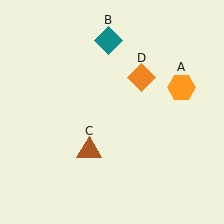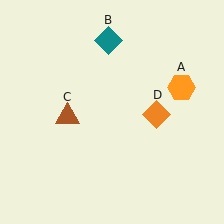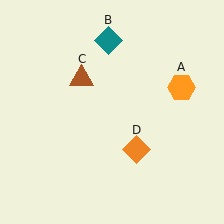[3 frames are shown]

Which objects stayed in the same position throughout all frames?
Orange hexagon (object A) and teal diamond (object B) remained stationary.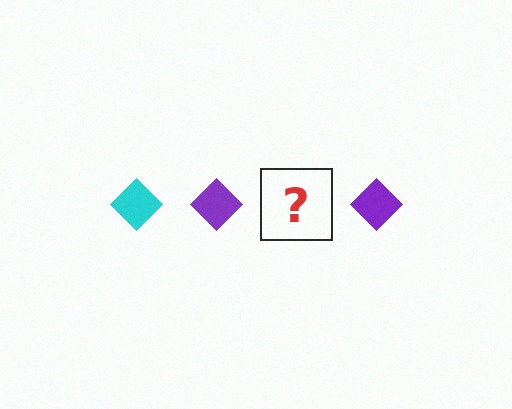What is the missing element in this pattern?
The missing element is a cyan diamond.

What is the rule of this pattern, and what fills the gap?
The rule is that the pattern cycles through cyan, purple diamonds. The gap should be filled with a cyan diamond.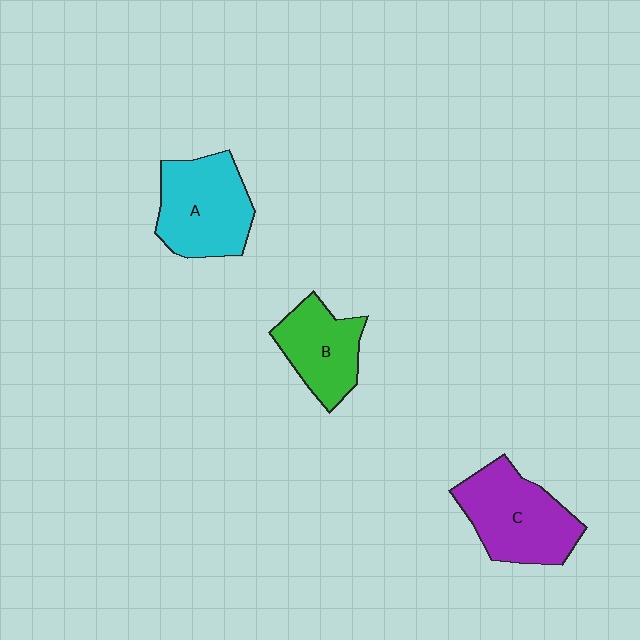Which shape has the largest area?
Shape C (purple).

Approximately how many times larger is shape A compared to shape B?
Approximately 1.3 times.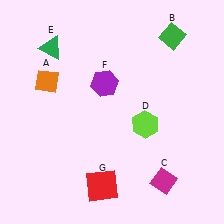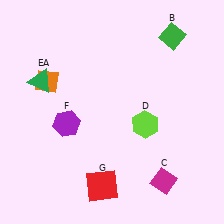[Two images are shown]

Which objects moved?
The objects that moved are: the green triangle (E), the purple hexagon (F).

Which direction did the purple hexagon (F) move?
The purple hexagon (F) moved down.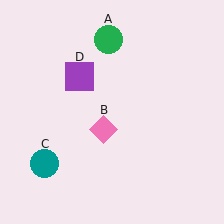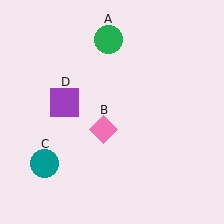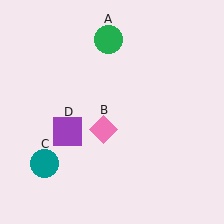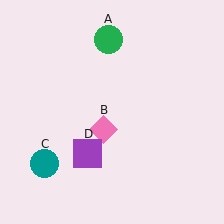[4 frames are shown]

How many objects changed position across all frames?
1 object changed position: purple square (object D).